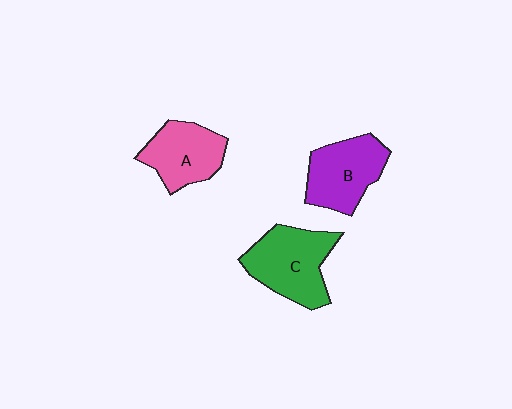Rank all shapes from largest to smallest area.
From largest to smallest: C (green), B (purple), A (pink).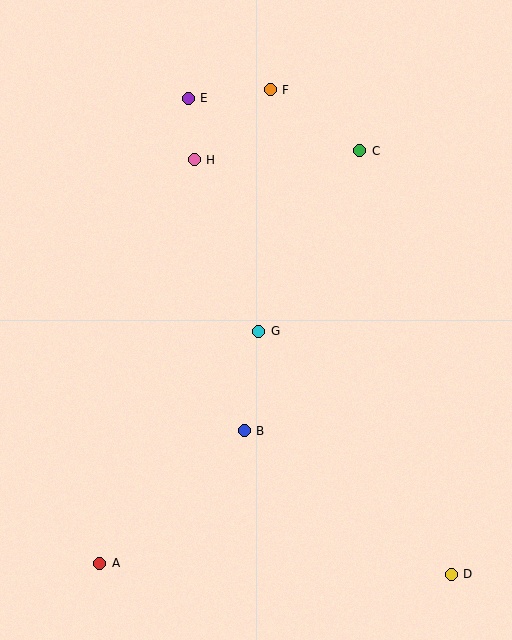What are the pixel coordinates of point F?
Point F is at (270, 90).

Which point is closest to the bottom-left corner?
Point A is closest to the bottom-left corner.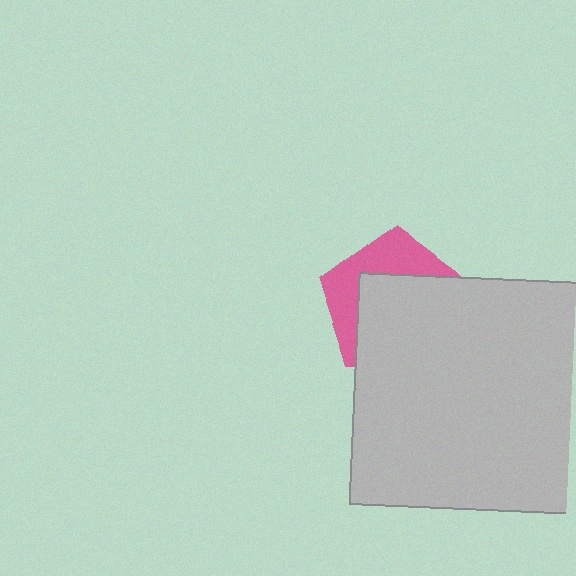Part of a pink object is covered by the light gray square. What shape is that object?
It is a pentagon.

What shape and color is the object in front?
The object in front is a light gray square.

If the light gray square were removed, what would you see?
You would see the complete pink pentagon.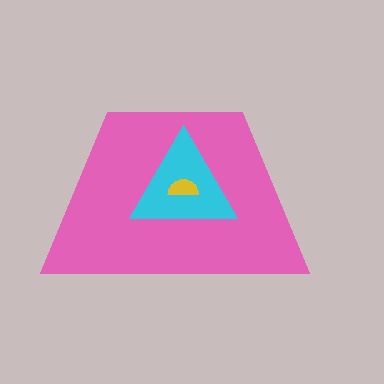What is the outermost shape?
The pink trapezoid.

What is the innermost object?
The yellow semicircle.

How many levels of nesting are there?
3.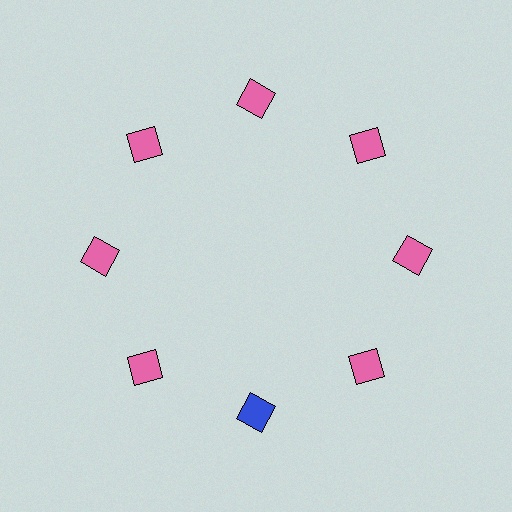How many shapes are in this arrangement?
There are 8 shapes arranged in a ring pattern.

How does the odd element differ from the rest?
It has a different color: blue instead of pink.